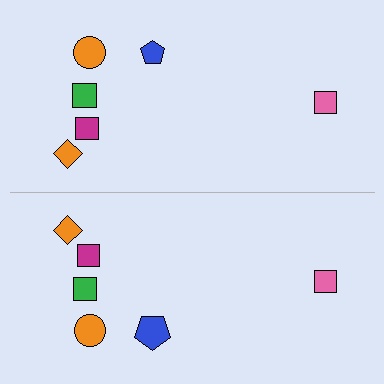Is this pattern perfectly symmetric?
No, the pattern is not perfectly symmetric. The blue pentagon on the bottom side has a different size than its mirror counterpart.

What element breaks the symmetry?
The blue pentagon on the bottom side has a different size than its mirror counterpart.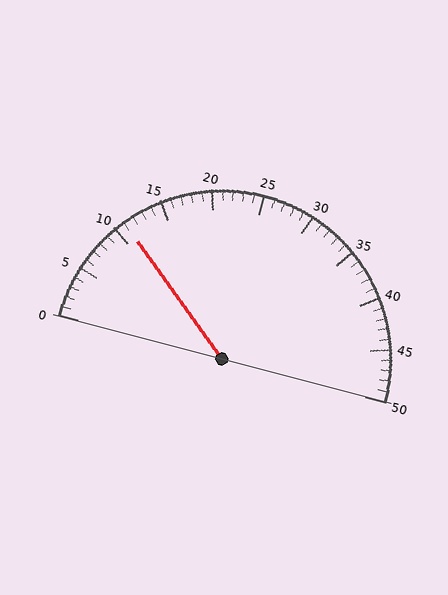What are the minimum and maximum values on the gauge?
The gauge ranges from 0 to 50.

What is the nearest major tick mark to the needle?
The nearest major tick mark is 10.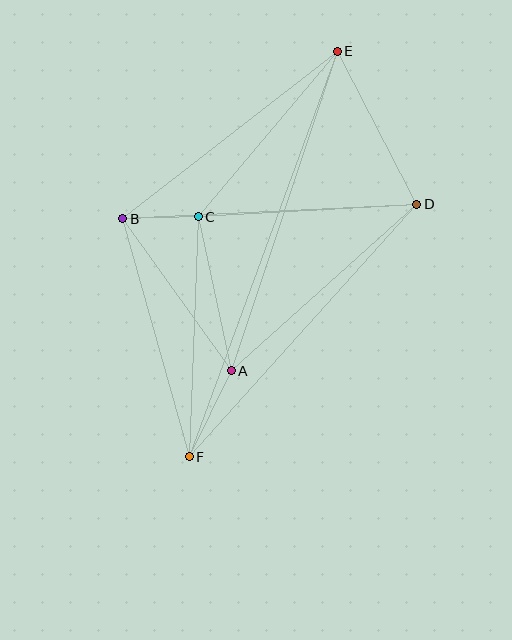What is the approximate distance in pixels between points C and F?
The distance between C and F is approximately 240 pixels.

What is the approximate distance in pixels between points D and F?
The distance between D and F is approximately 340 pixels.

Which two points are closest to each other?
Points B and C are closest to each other.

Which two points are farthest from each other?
Points E and F are farthest from each other.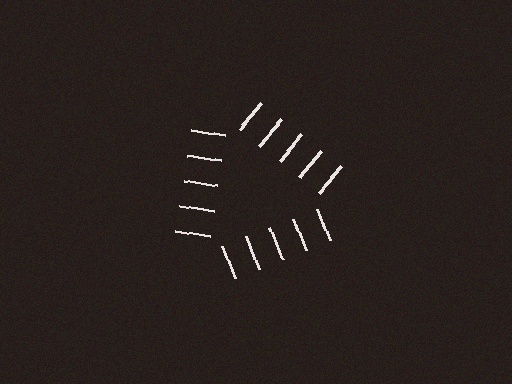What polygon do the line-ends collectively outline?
An illusory triangle — the line segments terminate on its edges but no continuous stroke is drawn.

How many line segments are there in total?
15 — 5 along each of the 3 edges.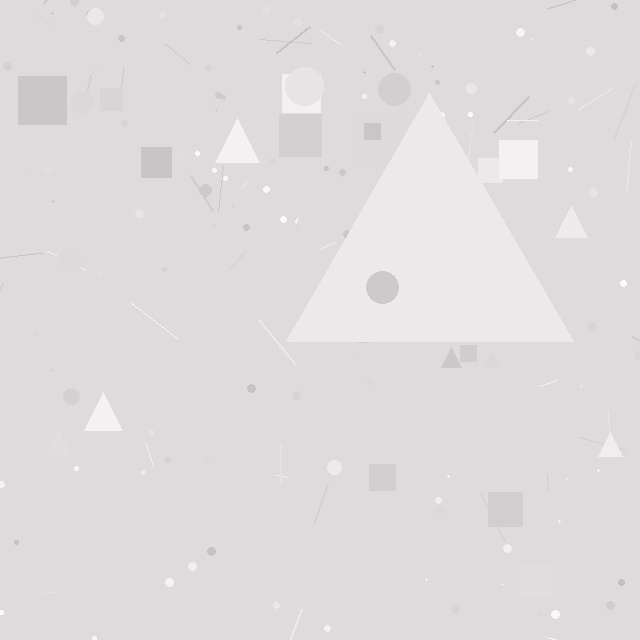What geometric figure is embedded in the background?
A triangle is embedded in the background.